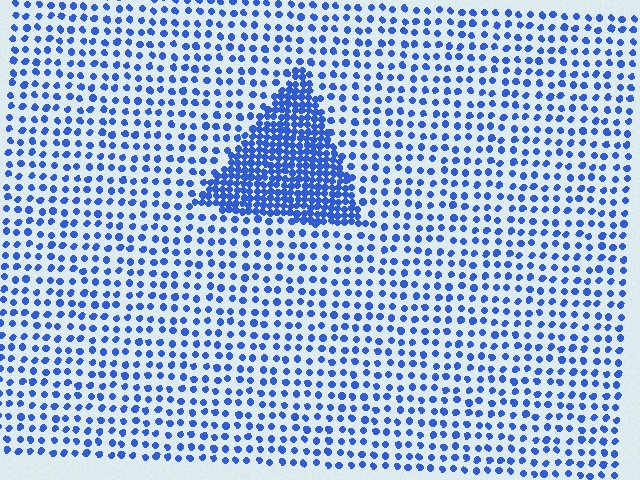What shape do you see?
I see a triangle.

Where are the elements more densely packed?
The elements are more densely packed inside the triangle boundary.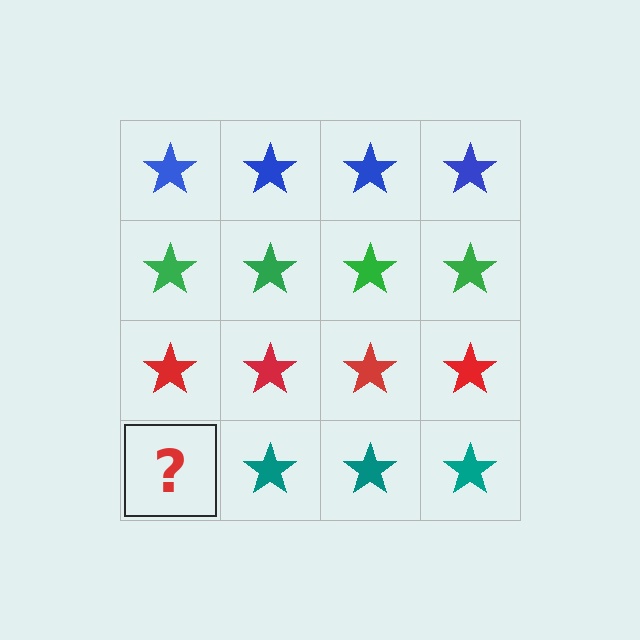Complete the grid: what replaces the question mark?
The question mark should be replaced with a teal star.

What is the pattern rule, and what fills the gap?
The rule is that each row has a consistent color. The gap should be filled with a teal star.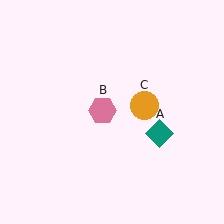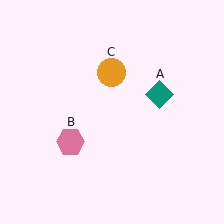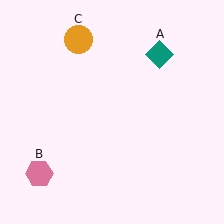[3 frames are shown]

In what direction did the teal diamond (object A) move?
The teal diamond (object A) moved up.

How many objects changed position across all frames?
3 objects changed position: teal diamond (object A), pink hexagon (object B), orange circle (object C).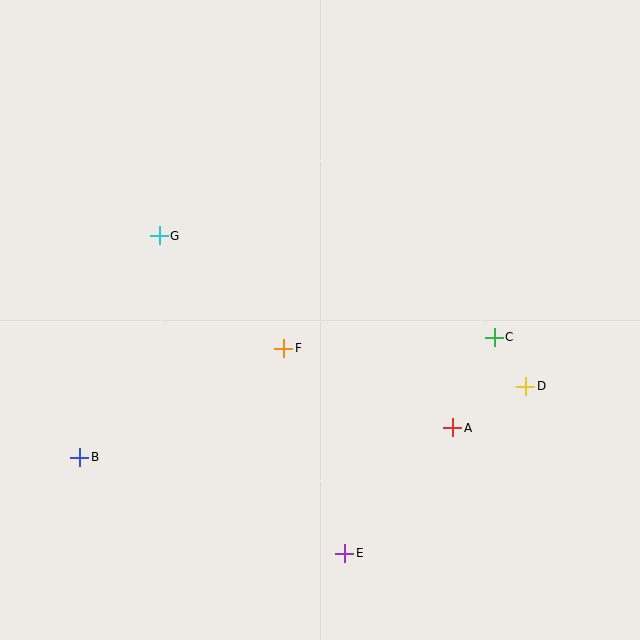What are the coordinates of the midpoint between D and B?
The midpoint between D and B is at (303, 422).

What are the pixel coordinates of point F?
Point F is at (284, 348).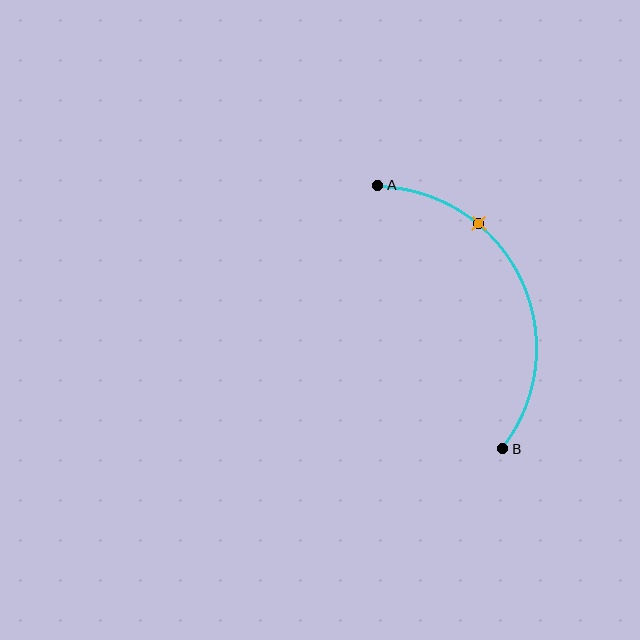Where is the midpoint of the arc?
The arc midpoint is the point on the curve farthest from the straight line joining A and B. It sits to the right of that line.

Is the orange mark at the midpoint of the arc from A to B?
No. The orange mark lies on the arc but is closer to endpoint A. The arc midpoint would be at the point on the curve equidistant along the arc from both A and B.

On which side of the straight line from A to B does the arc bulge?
The arc bulges to the right of the straight line connecting A and B.